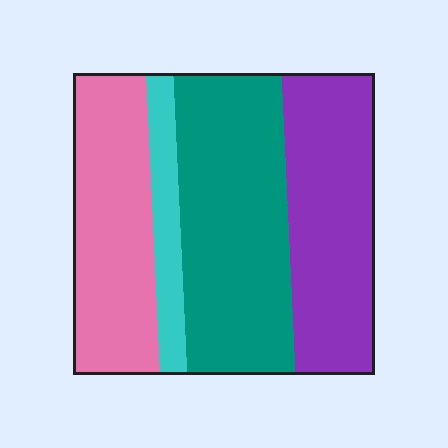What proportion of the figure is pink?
Pink covers about 25% of the figure.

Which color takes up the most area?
Teal, at roughly 35%.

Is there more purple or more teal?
Teal.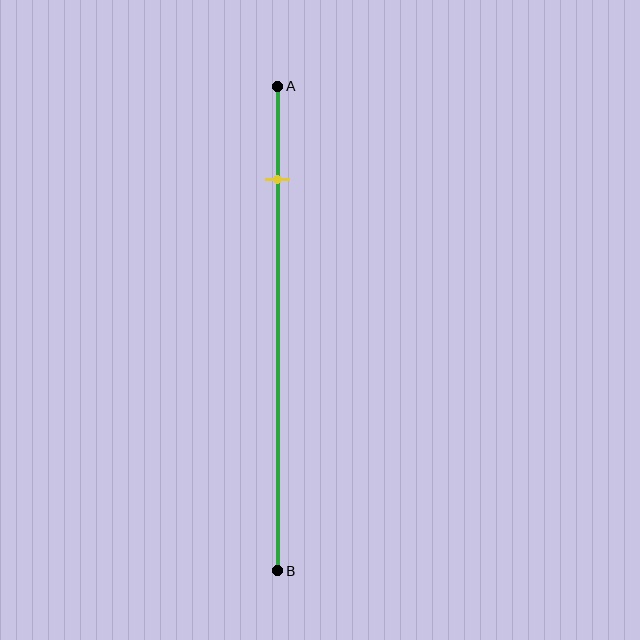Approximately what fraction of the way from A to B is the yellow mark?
The yellow mark is approximately 20% of the way from A to B.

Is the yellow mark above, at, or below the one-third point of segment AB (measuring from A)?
The yellow mark is above the one-third point of segment AB.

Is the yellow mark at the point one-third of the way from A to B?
No, the mark is at about 20% from A, not at the 33% one-third point.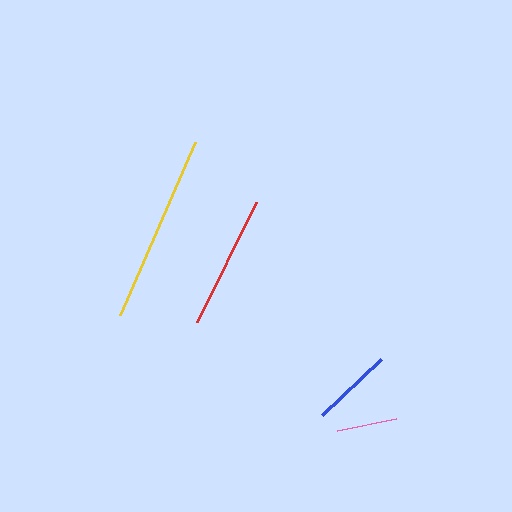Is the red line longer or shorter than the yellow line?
The yellow line is longer than the red line.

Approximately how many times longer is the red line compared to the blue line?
The red line is approximately 1.7 times the length of the blue line.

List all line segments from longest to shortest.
From longest to shortest: yellow, red, blue, pink.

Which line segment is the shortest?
The pink line is the shortest at approximately 60 pixels.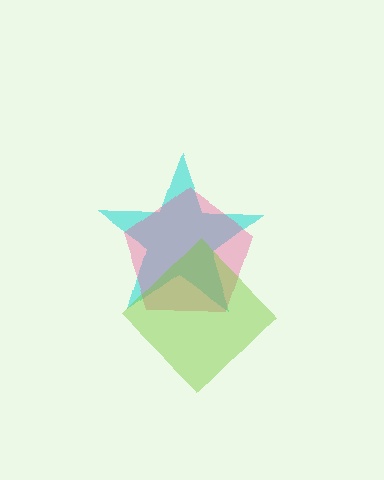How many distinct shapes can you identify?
There are 3 distinct shapes: a cyan star, a pink pentagon, a lime diamond.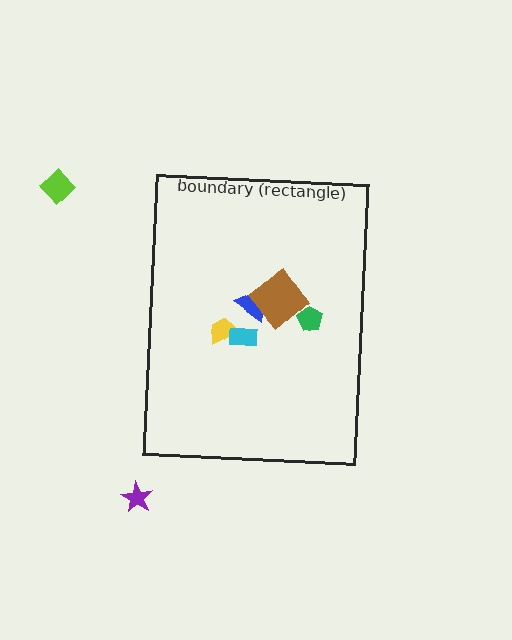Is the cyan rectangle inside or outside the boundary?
Inside.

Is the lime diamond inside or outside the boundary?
Outside.